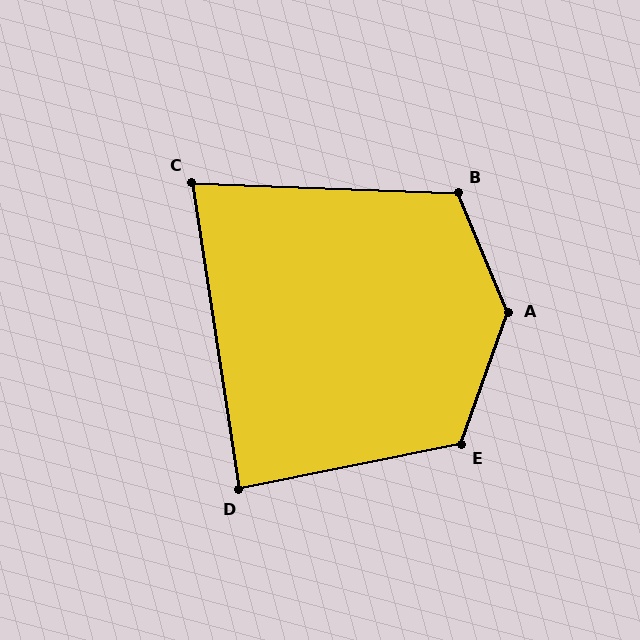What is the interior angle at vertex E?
Approximately 121 degrees (obtuse).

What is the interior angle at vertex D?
Approximately 87 degrees (approximately right).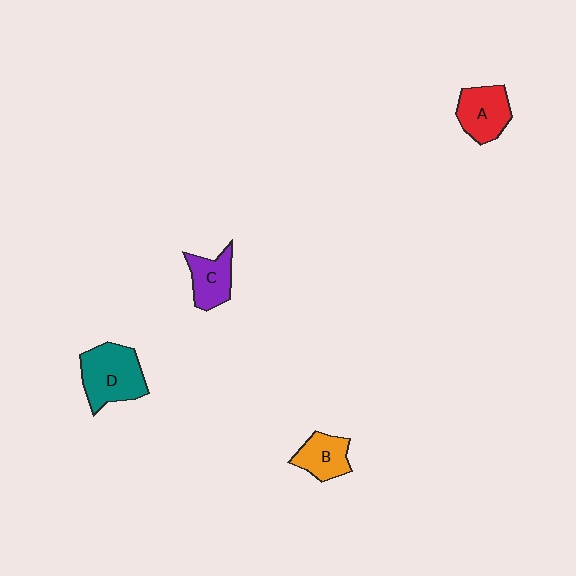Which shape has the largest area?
Shape D (teal).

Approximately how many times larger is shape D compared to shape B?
Approximately 1.7 times.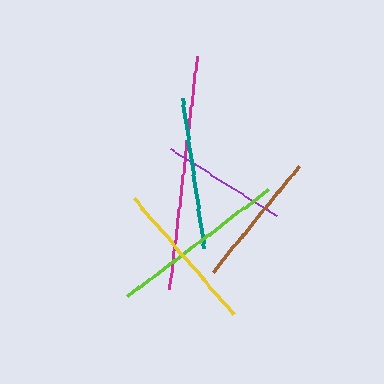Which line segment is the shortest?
The purple line is the shortest at approximately 126 pixels.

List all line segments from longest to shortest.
From longest to shortest: magenta, lime, yellow, teal, brown, purple.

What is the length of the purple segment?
The purple segment is approximately 126 pixels long.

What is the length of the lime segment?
The lime segment is approximately 177 pixels long.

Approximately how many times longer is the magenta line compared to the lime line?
The magenta line is approximately 1.3 times the length of the lime line.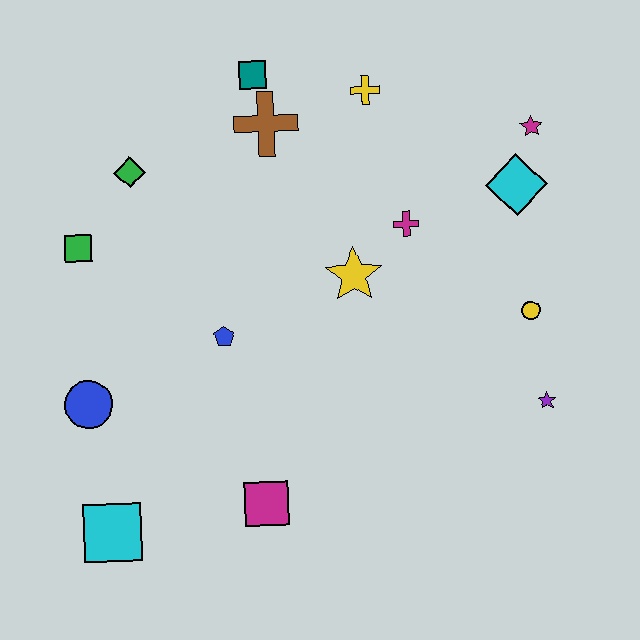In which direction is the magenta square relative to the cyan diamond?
The magenta square is below the cyan diamond.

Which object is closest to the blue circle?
The cyan square is closest to the blue circle.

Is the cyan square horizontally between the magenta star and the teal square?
No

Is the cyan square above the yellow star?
No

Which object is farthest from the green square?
The purple star is farthest from the green square.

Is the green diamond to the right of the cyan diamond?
No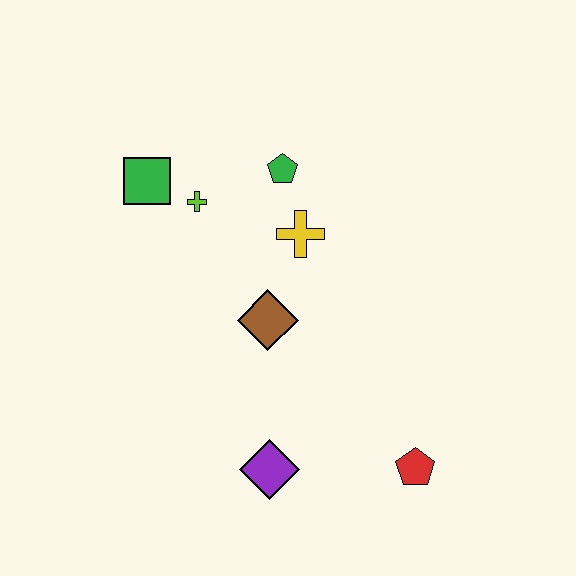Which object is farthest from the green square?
The red pentagon is farthest from the green square.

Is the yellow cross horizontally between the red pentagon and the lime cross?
Yes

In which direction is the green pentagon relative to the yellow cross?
The green pentagon is above the yellow cross.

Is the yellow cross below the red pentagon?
No